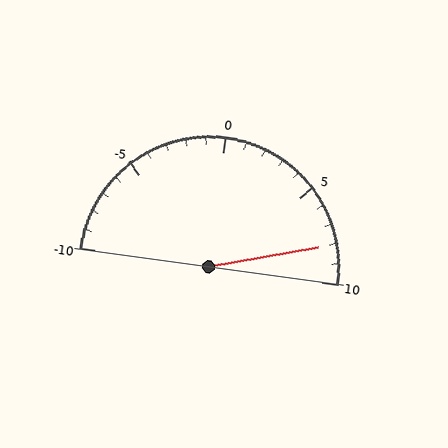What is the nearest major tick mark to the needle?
The nearest major tick mark is 10.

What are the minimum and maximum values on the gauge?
The gauge ranges from -10 to 10.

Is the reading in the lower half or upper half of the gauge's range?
The reading is in the upper half of the range (-10 to 10).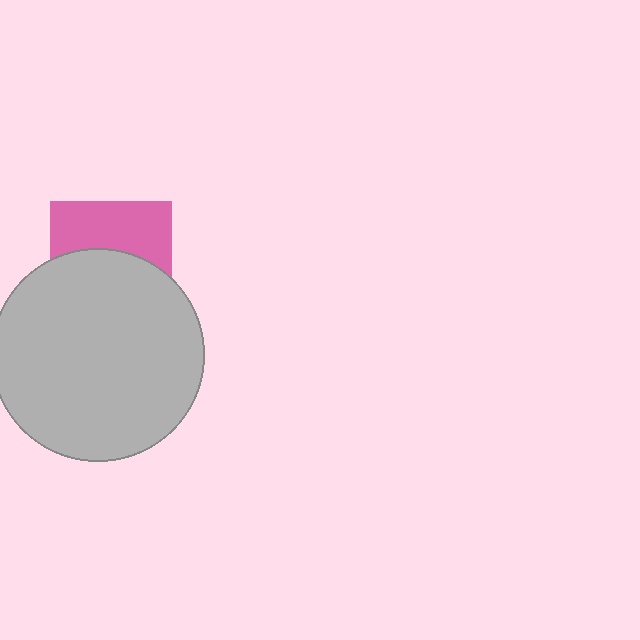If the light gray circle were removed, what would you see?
You would see the complete pink square.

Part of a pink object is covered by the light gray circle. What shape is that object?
It is a square.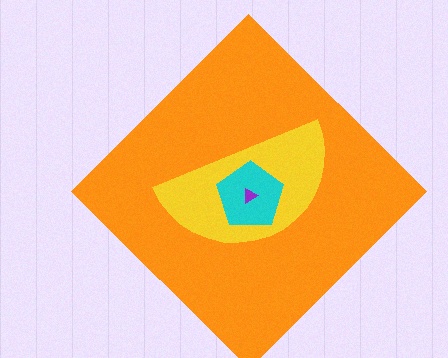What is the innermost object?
The purple triangle.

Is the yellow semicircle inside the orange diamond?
Yes.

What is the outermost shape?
The orange diamond.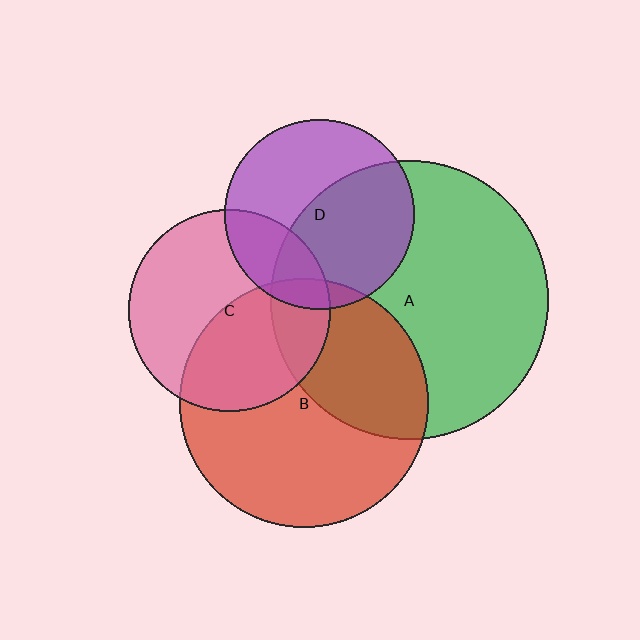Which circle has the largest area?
Circle A (green).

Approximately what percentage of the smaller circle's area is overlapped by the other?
Approximately 10%.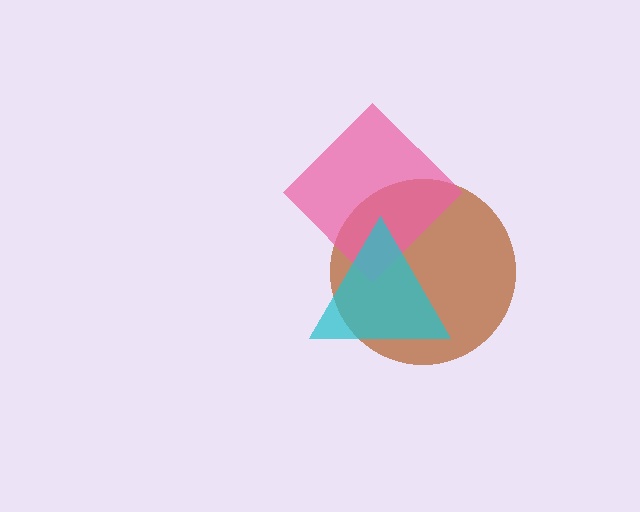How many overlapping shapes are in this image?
There are 3 overlapping shapes in the image.